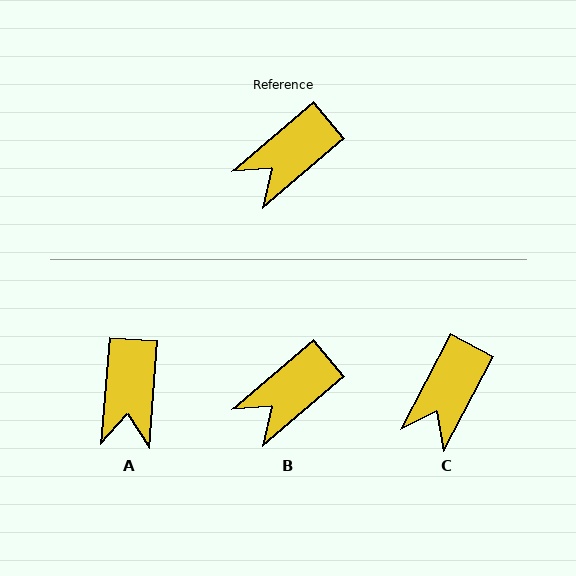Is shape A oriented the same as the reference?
No, it is off by about 45 degrees.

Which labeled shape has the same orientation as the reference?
B.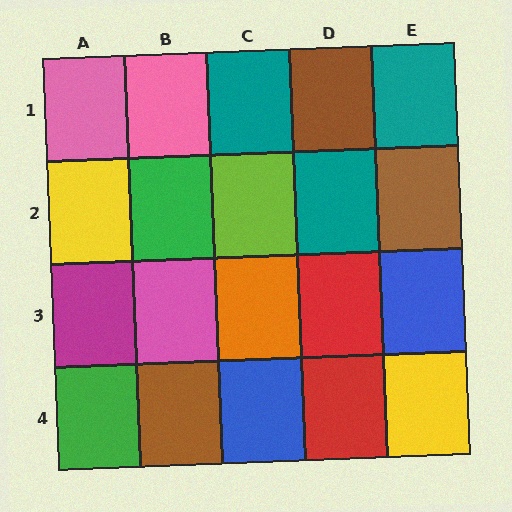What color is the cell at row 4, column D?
Red.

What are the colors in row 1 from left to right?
Pink, pink, teal, brown, teal.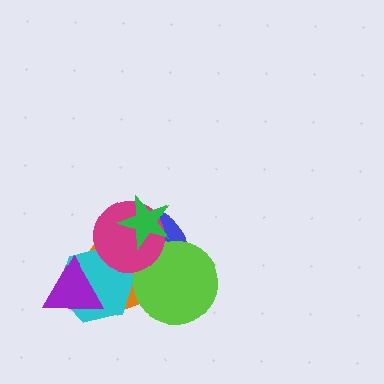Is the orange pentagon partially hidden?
Yes, it is partially covered by another shape.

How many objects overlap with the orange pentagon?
6 objects overlap with the orange pentagon.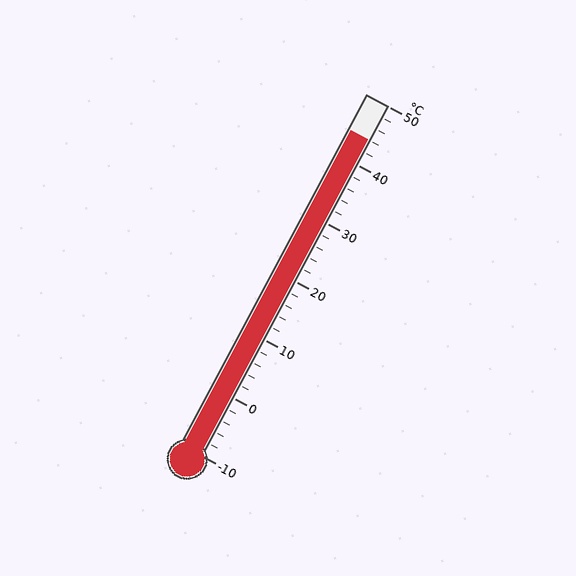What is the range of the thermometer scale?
The thermometer scale ranges from -10°C to 50°C.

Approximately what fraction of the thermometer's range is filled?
The thermometer is filled to approximately 90% of its range.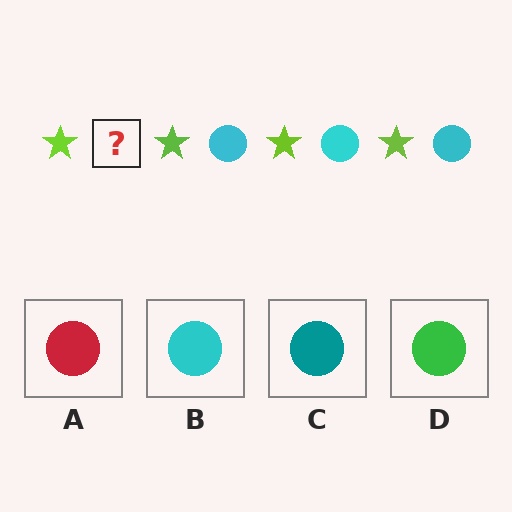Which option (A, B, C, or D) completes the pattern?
B.